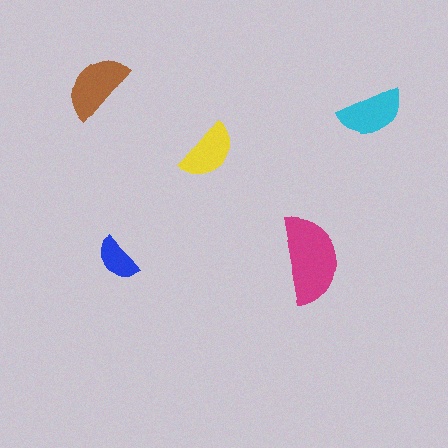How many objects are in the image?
There are 5 objects in the image.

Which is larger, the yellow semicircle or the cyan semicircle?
The cyan one.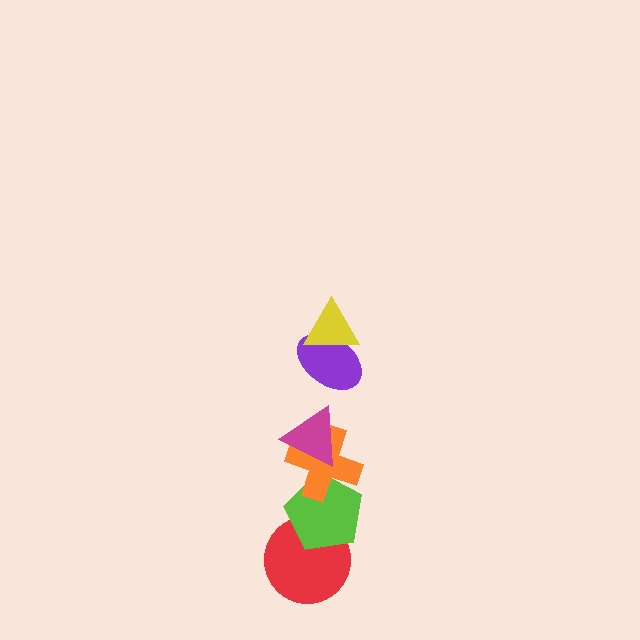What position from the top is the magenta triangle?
The magenta triangle is 3rd from the top.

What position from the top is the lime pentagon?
The lime pentagon is 5th from the top.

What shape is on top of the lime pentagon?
The orange cross is on top of the lime pentagon.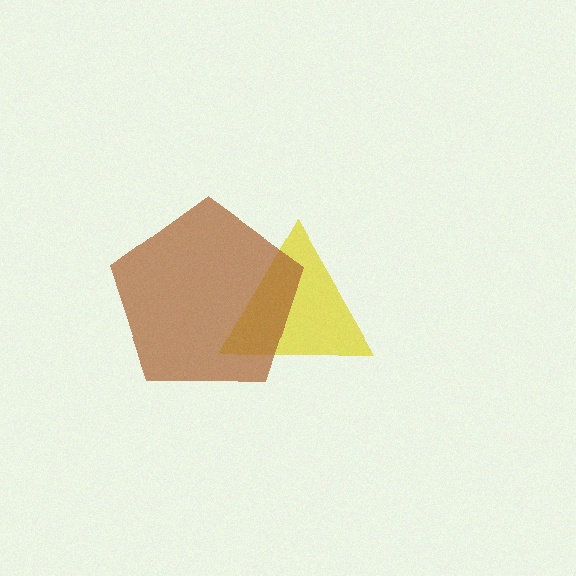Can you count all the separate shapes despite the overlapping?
Yes, there are 2 separate shapes.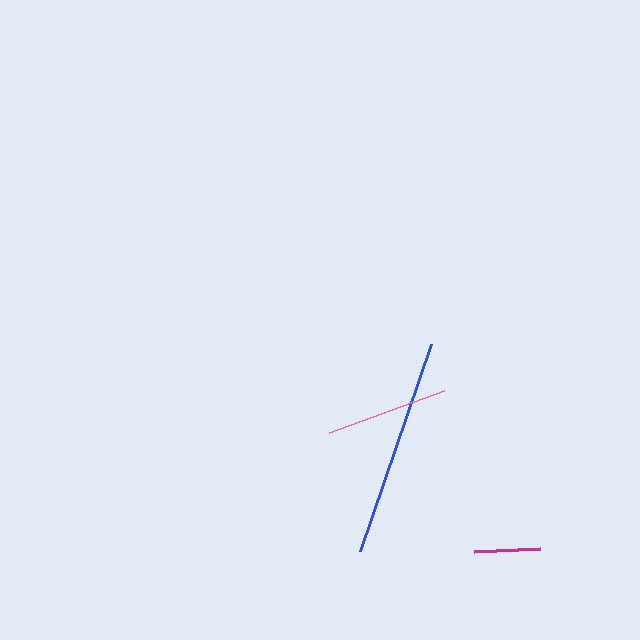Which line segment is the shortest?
The magenta line is the shortest at approximately 67 pixels.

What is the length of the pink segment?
The pink segment is approximately 123 pixels long.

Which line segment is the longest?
The blue line is the longest at approximately 218 pixels.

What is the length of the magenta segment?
The magenta segment is approximately 67 pixels long.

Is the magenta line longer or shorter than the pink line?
The pink line is longer than the magenta line.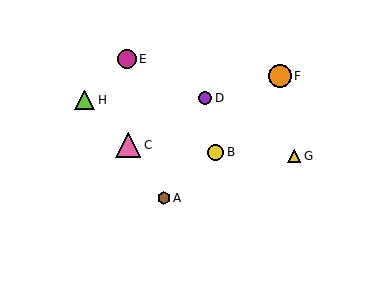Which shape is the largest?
The pink triangle (labeled C) is the largest.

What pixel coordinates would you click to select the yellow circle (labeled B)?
Click at (216, 152) to select the yellow circle B.